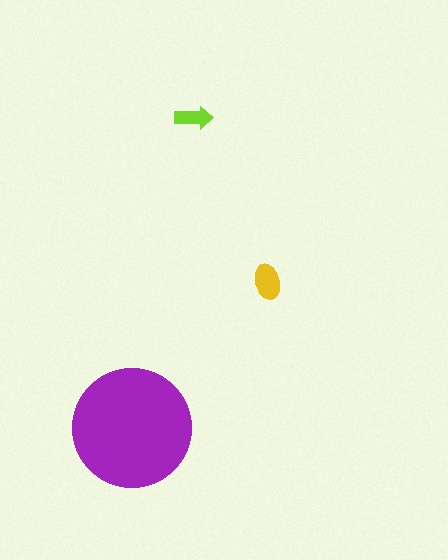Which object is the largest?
The purple circle.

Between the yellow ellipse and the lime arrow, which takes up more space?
The yellow ellipse.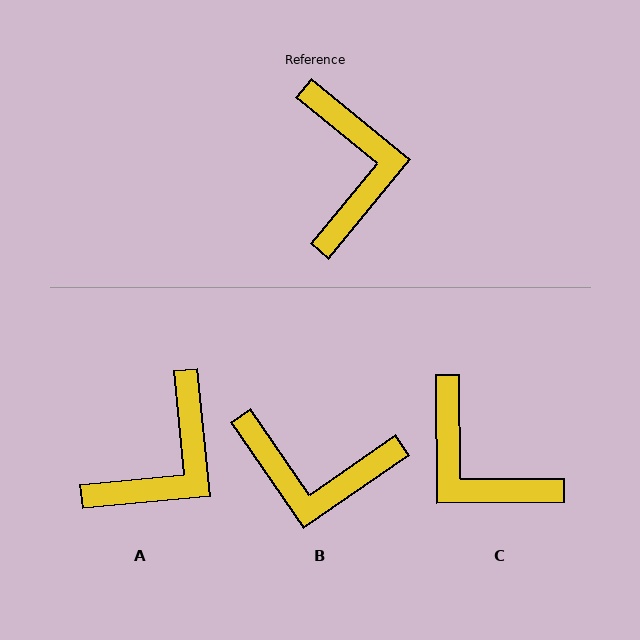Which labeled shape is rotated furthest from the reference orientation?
C, about 140 degrees away.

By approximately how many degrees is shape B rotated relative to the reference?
Approximately 106 degrees clockwise.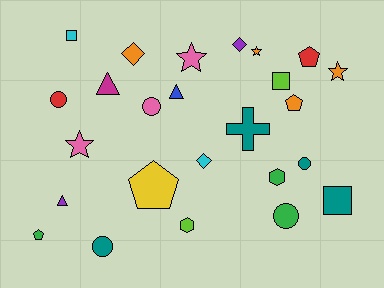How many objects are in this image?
There are 25 objects.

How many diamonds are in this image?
There are 3 diamonds.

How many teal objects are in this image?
There are 4 teal objects.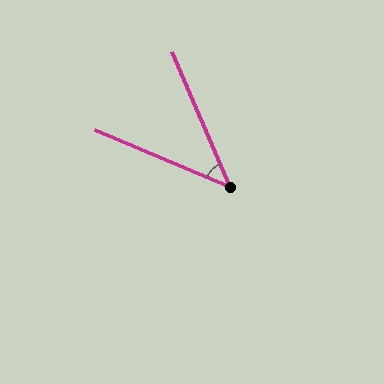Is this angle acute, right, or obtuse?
It is acute.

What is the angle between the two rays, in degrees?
Approximately 44 degrees.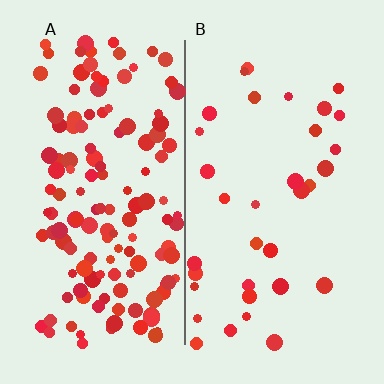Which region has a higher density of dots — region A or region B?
A (the left).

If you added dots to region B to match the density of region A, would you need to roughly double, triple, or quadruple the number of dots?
Approximately quadruple.